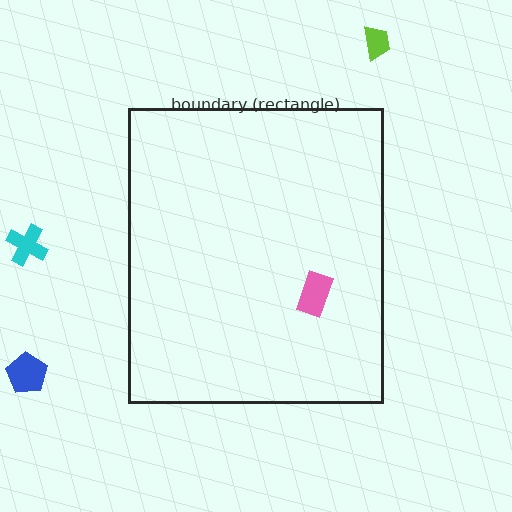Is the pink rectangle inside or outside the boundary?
Inside.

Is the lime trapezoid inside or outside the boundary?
Outside.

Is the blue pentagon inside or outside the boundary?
Outside.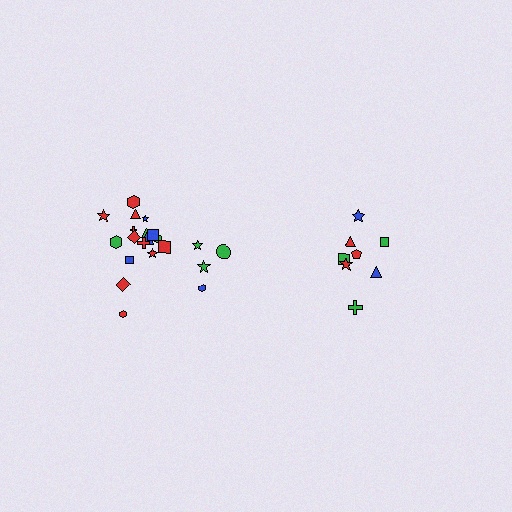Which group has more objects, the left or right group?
The left group.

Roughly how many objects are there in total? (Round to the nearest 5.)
Roughly 30 objects in total.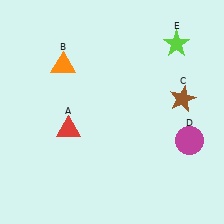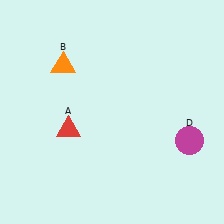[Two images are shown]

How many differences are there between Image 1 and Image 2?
There are 2 differences between the two images.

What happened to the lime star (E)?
The lime star (E) was removed in Image 2. It was in the top-right area of Image 1.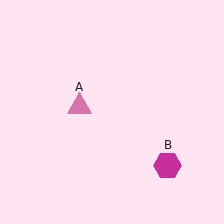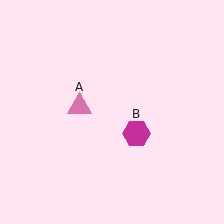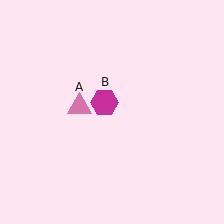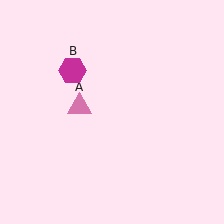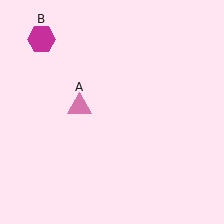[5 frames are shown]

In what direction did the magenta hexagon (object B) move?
The magenta hexagon (object B) moved up and to the left.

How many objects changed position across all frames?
1 object changed position: magenta hexagon (object B).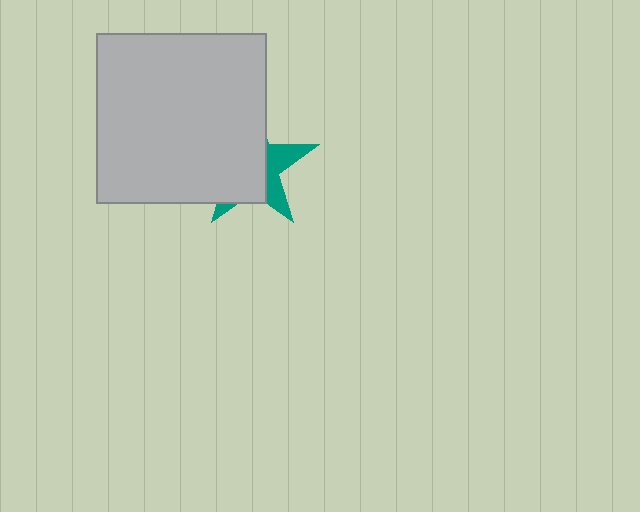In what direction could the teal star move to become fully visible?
The teal star could move right. That would shift it out from behind the light gray square entirely.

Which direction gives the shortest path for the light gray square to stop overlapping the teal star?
Moving left gives the shortest separation.